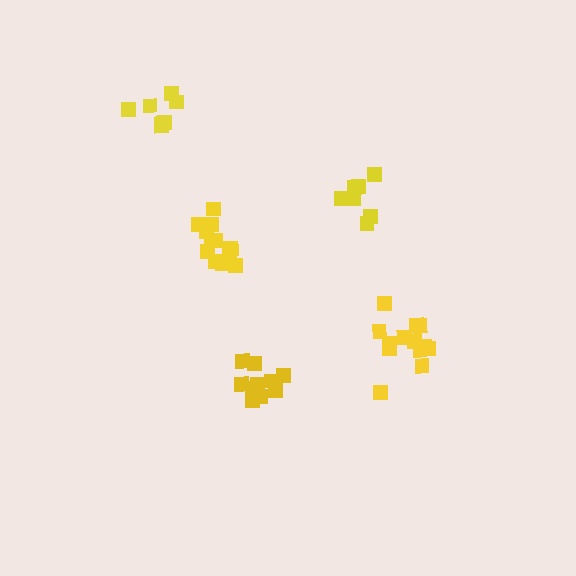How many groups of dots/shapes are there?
There are 5 groups.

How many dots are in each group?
Group 1: 7 dots, Group 2: 12 dots, Group 3: 7 dots, Group 4: 10 dots, Group 5: 13 dots (49 total).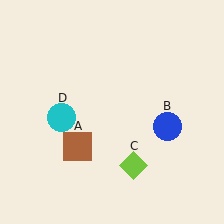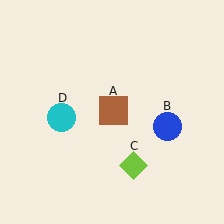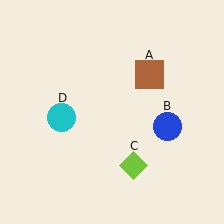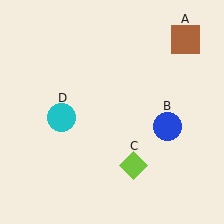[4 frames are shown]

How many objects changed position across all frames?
1 object changed position: brown square (object A).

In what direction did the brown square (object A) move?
The brown square (object A) moved up and to the right.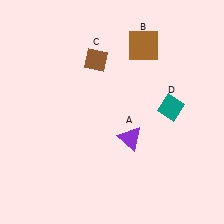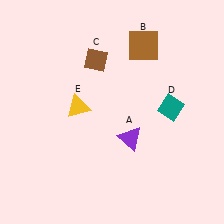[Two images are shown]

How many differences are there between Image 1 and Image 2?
There is 1 difference between the two images.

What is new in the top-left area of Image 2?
A yellow triangle (E) was added in the top-left area of Image 2.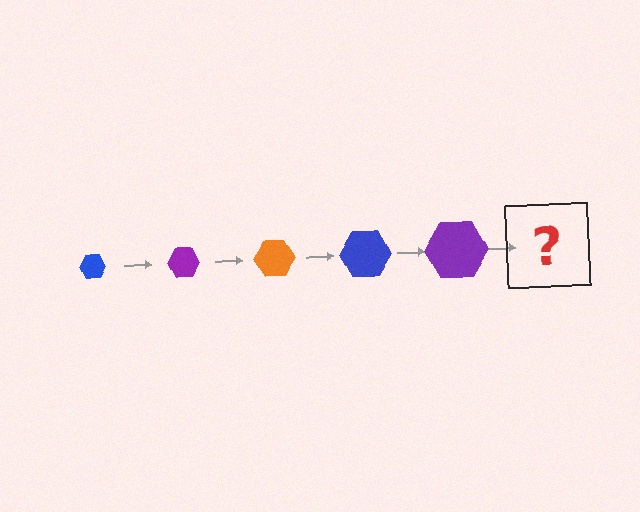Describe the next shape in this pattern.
It should be an orange hexagon, larger than the previous one.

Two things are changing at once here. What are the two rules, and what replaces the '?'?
The two rules are that the hexagon grows larger each step and the color cycles through blue, purple, and orange. The '?' should be an orange hexagon, larger than the previous one.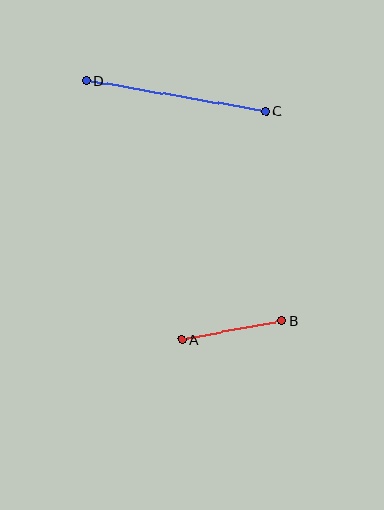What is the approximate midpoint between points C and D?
The midpoint is at approximately (176, 96) pixels.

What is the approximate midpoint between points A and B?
The midpoint is at approximately (232, 330) pixels.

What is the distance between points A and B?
The distance is approximately 102 pixels.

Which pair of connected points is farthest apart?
Points C and D are farthest apart.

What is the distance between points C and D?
The distance is approximately 182 pixels.